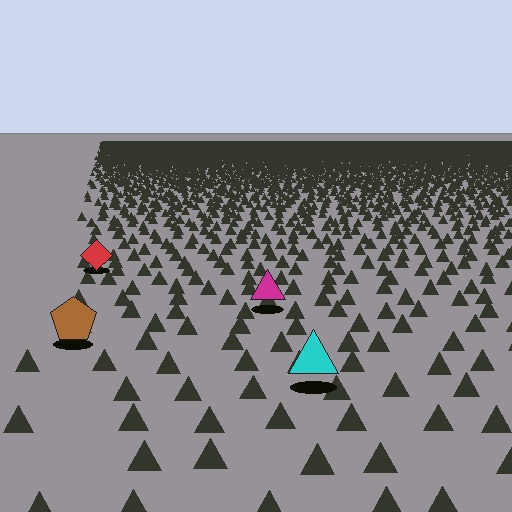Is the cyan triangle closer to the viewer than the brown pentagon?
Yes. The cyan triangle is closer — you can tell from the texture gradient: the ground texture is coarser near it.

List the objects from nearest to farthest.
From nearest to farthest: the cyan triangle, the brown pentagon, the magenta triangle, the red diamond.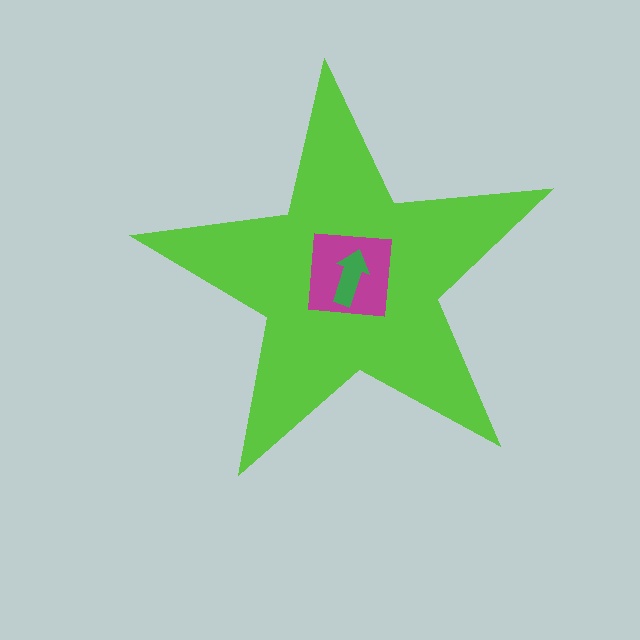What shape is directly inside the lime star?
The magenta square.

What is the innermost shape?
The green arrow.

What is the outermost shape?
The lime star.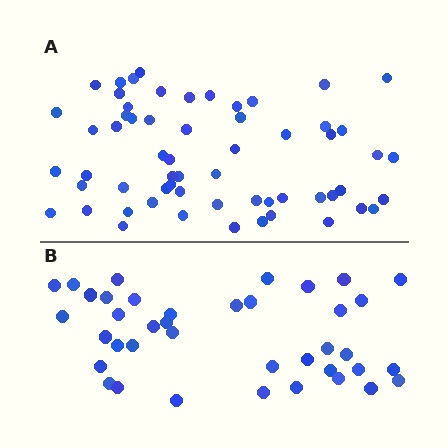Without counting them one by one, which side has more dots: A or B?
Region A (the top region) has more dots.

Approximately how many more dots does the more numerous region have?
Region A has approximately 20 more dots than region B.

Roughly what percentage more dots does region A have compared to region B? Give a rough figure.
About 55% more.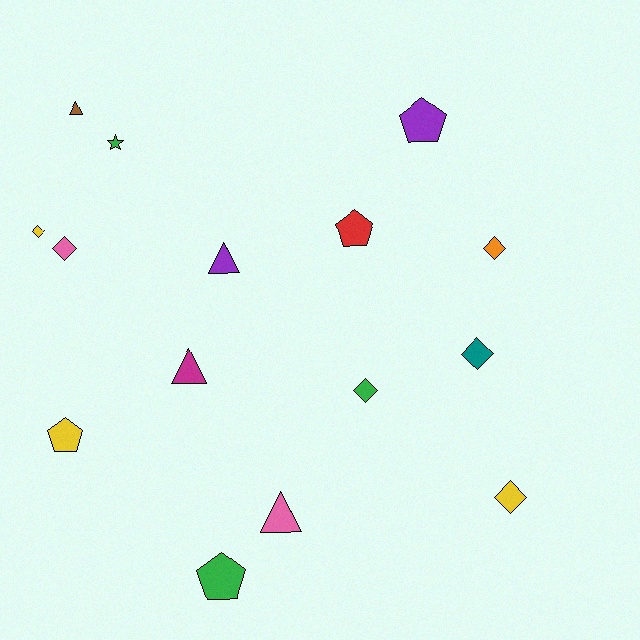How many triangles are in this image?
There are 4 triangles.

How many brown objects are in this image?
There is 1 brown object.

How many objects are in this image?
There are 15 objects.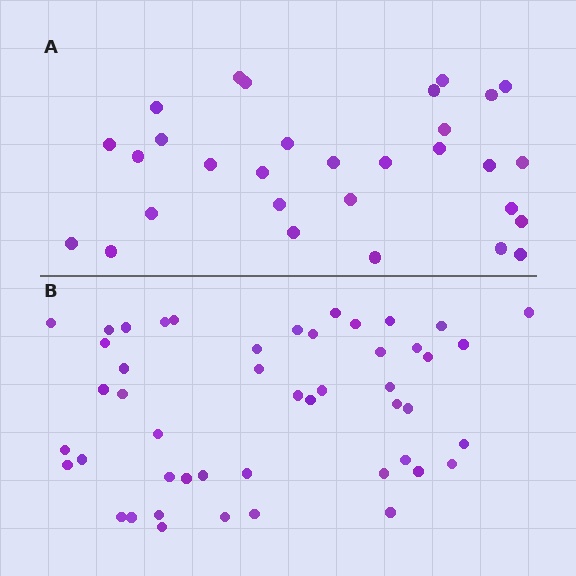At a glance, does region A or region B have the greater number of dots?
Region B (the bottom region) has more dots.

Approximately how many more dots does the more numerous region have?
Region B has approximately 20 more dots than region A.